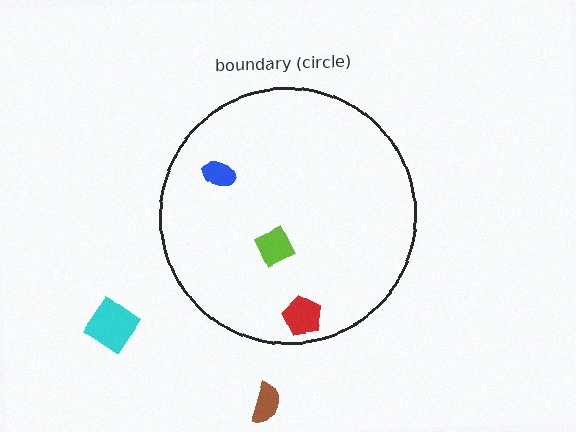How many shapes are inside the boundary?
3 inside, 2 outside.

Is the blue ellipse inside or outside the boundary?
Inside.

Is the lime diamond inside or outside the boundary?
Inside.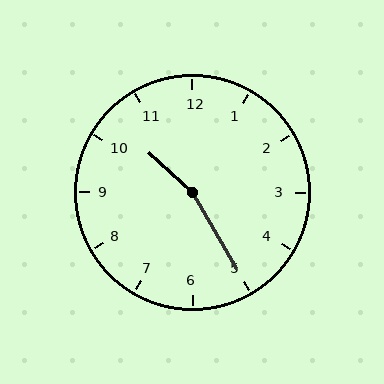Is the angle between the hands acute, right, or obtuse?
It is obtuse.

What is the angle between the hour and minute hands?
Approximately 162 degrees.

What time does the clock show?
10:25.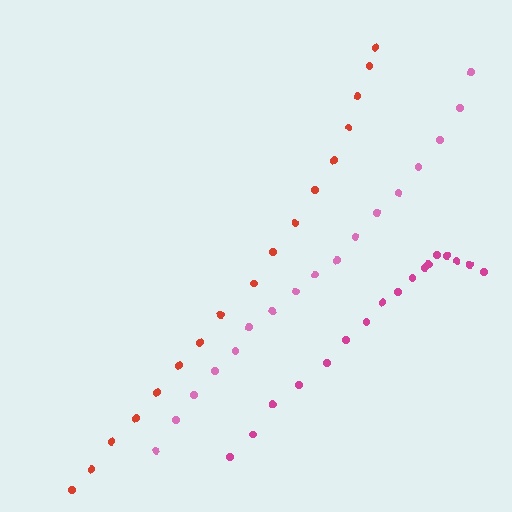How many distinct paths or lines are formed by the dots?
There are 3 distinct paths.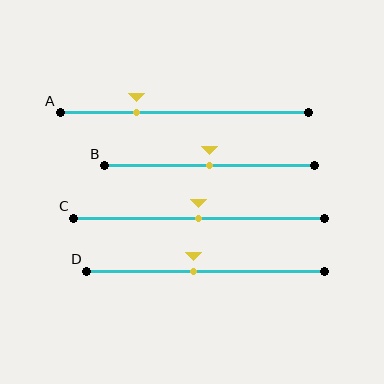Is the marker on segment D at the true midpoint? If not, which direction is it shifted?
No, the marker on segment D is shifted to the left by about 5% of the segment length.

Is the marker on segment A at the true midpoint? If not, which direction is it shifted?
No, the marker on segment A is shifted to the left by about 19% of the segment length.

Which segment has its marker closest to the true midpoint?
Segment B has its marker closest to the true midpoint.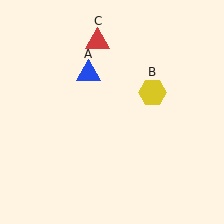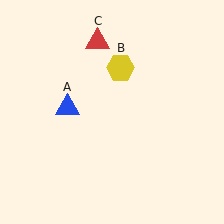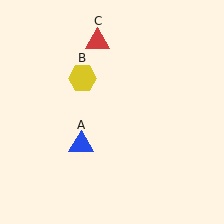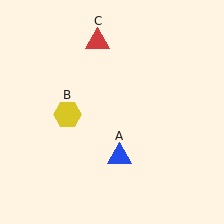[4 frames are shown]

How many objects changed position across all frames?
2 objects changed position: blue triangle (object A), yellow hexagon (object B).